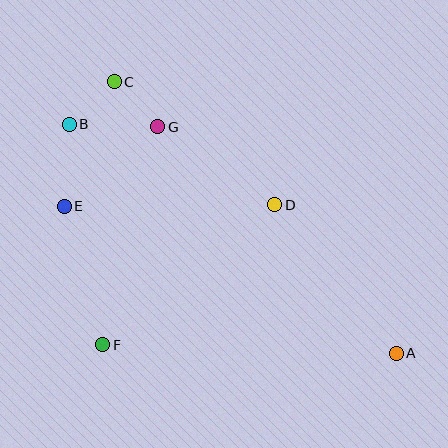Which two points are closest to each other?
Points B and C are closest to each other.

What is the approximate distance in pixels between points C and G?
The distance between C and G is approximately 62 pixels.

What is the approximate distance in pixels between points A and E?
The distance between A and E is approximately 363 pixels.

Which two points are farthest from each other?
Points A and B are farthest from each other.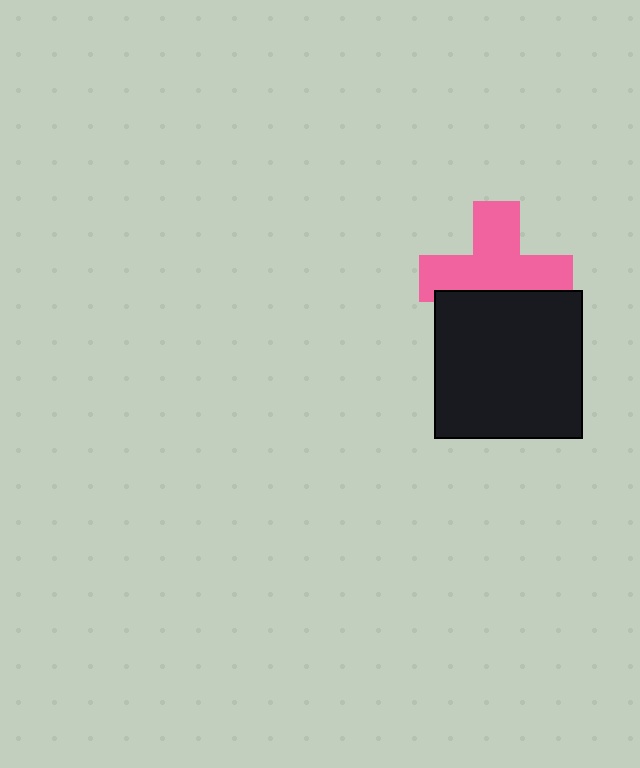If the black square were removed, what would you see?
You would see the complete pink cross.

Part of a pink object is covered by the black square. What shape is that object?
It is a cross.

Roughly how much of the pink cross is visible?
Most of it is visible (roughly 65%).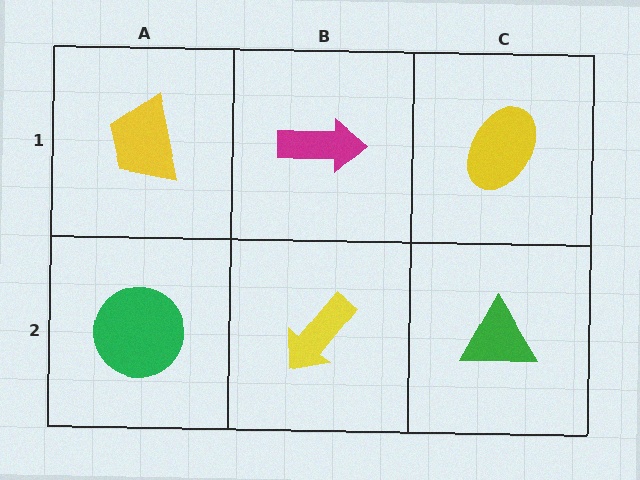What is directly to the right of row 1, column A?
A magenta arrow.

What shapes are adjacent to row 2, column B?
A magenta arrow (row 1, column B), a green circle (row 2, column A), a green triangle (row 2, column C).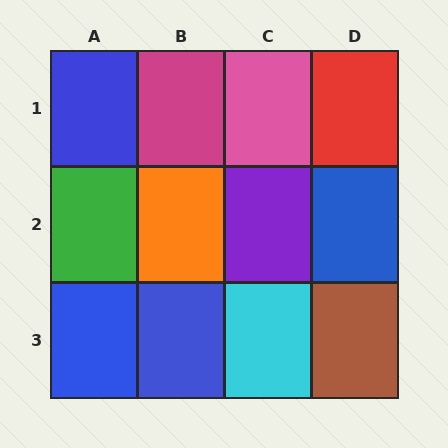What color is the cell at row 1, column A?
Blue.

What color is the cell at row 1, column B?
Magenta.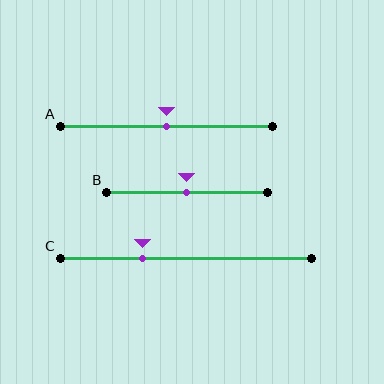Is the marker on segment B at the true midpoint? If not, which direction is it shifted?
Yes, the marker on segment B is at the true midpoint.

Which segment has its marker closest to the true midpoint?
Segment A has its marker closest to the true midpoint.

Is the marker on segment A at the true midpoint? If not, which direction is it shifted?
Yes, the marker on segment A is at the true midpoint.